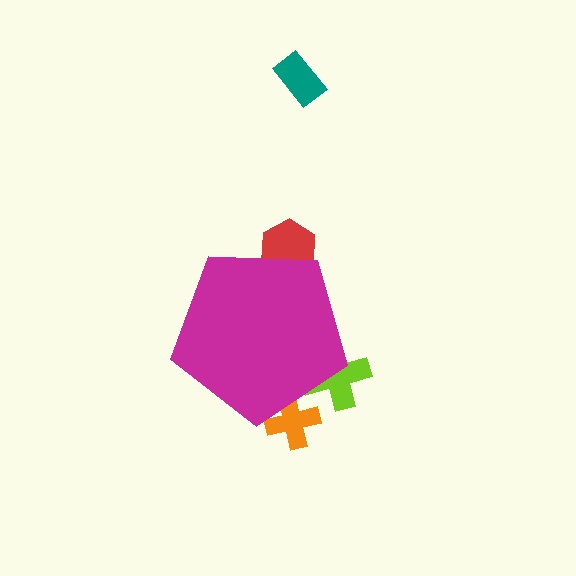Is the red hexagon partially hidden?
Yes, the red hexagon is partially hidden behind the magenta pentagon.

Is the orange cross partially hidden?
Yes, the orange cross is partially hidden behind the magenta pentagon.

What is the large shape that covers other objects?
A magenta pentagon.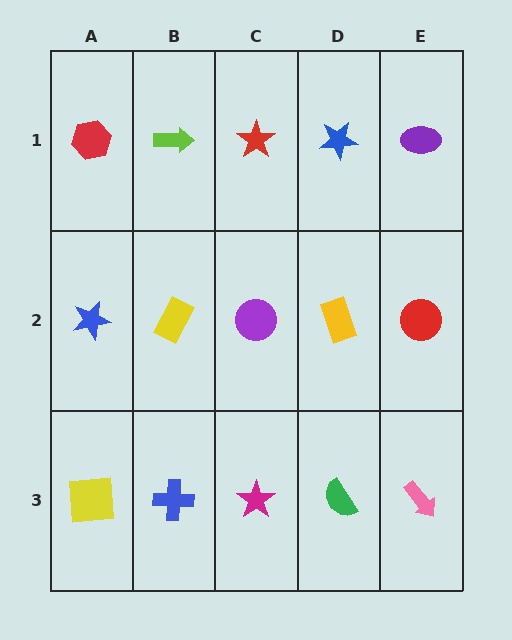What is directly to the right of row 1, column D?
A purple ellipse.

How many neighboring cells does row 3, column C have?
3.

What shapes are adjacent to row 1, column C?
A purple circle (row 2, column C), a lime arrow (row 1, column B), a blue star (row 1, column D).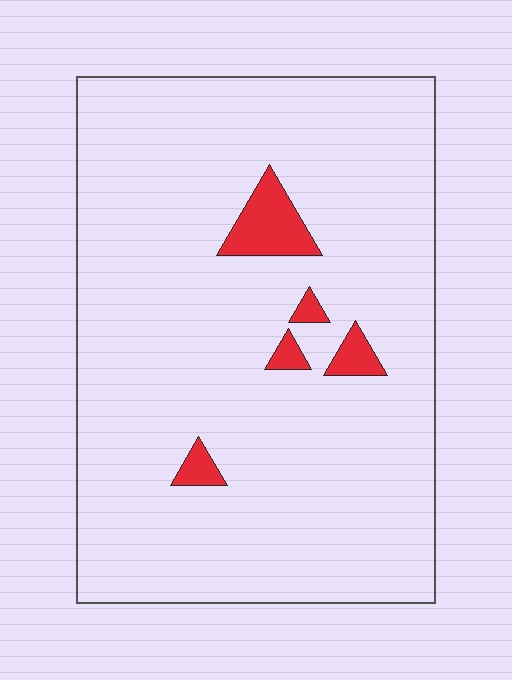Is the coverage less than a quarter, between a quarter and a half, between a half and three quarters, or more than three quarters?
Less than a quarter.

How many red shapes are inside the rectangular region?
5.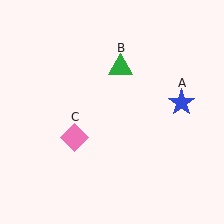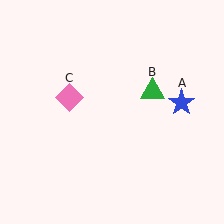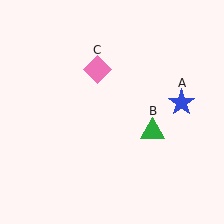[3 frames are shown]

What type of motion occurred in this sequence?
The green triangle (object B), pink diamond (object C) rotated clockwise around the center of the scene.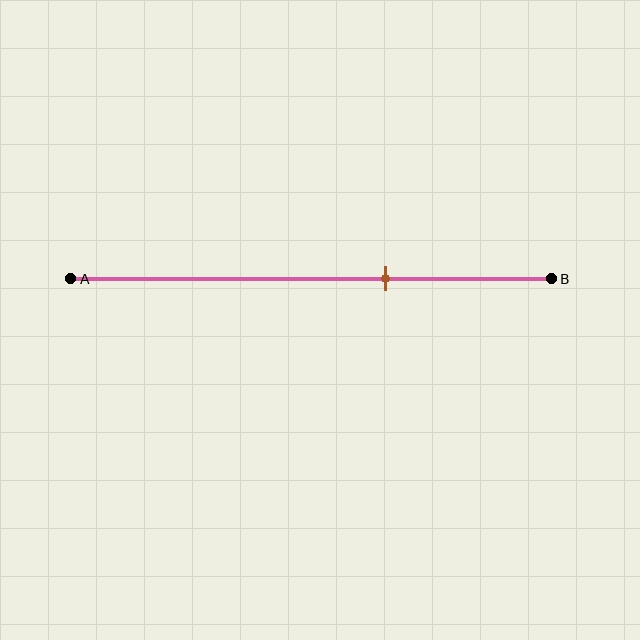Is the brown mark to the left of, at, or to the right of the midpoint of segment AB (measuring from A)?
The brown mark is to the right of the midpoint of segment AB.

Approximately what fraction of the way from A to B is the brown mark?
The brown mark is approximately 65% of the way from A to B.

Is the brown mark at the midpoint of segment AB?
No, the mark is at about 65% from A, not at the 50% midpoint.